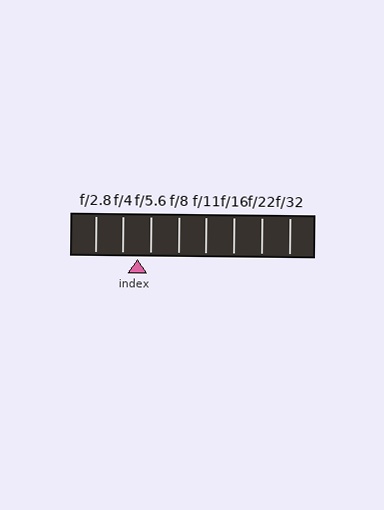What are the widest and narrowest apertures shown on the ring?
The widest aperture shown is f/2.8 and the narrowest is f/32.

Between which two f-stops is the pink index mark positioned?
The index mark is between f/4 and f/5.6.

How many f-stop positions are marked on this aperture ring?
There are 8 f-stop positions marked.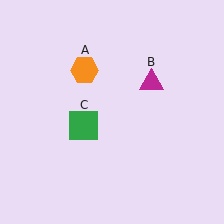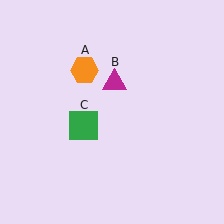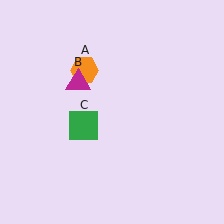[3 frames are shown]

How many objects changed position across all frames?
1 object changed position: magenta triangle (object B).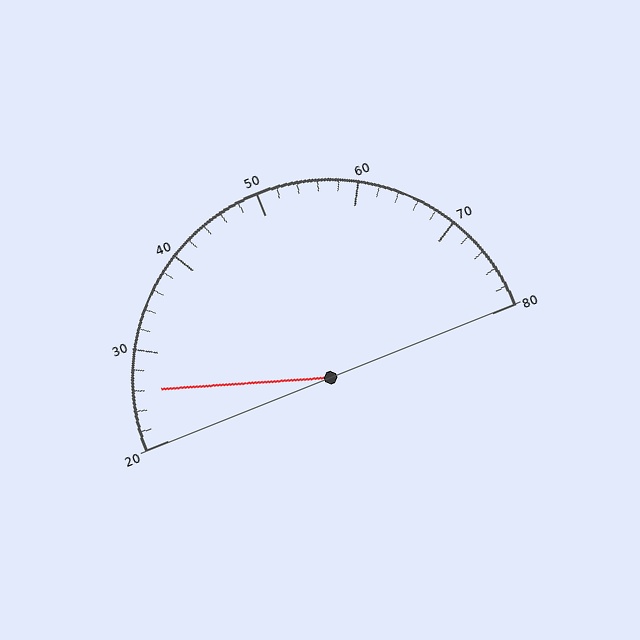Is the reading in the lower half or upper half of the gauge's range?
The reading is in the lower half of the range (20 to 80).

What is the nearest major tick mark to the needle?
The nearest major tick mark is 30.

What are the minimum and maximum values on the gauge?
The gauge ranges from 20 to 80.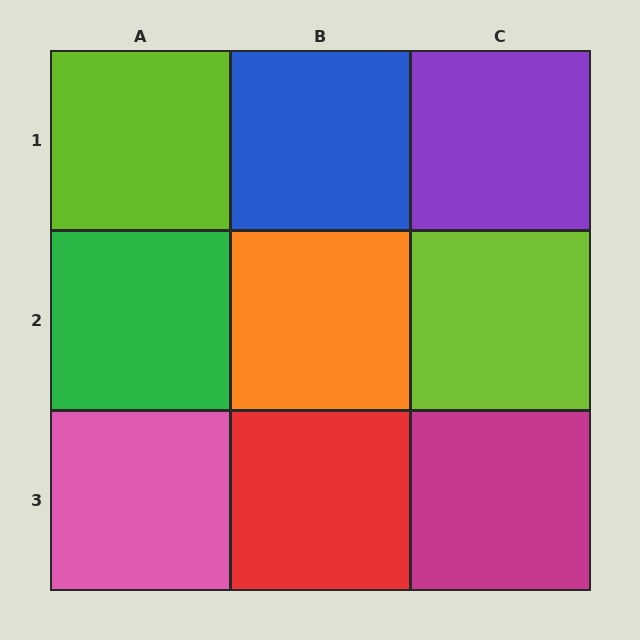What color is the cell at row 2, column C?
Lime.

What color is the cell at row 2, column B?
Orange.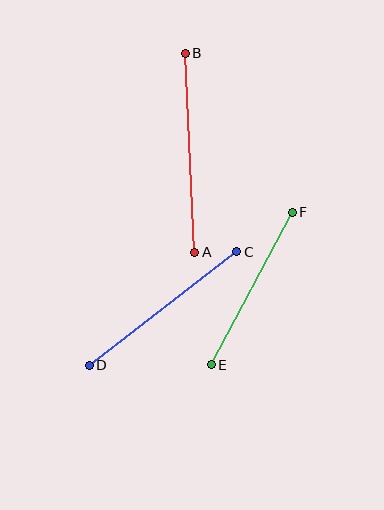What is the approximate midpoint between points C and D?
The midpoint is at approximately (163, 308) pixels.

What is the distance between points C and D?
The distance is approximately 186 pixels.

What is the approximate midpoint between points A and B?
The midpoint is at approximately (190, 153) pixels.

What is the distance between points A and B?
The distance is approximately 199 pixels.